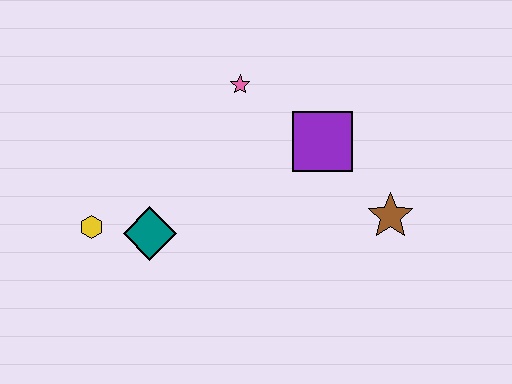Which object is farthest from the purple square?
The yellow hexagon is farthest from the purple square.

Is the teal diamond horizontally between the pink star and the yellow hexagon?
Yes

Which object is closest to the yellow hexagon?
The teal diamond is closest to the yellow hexagon.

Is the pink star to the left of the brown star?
Yes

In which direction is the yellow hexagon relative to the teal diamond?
The yellow hexagon is to the left of the teal diamond.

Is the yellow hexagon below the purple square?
Yes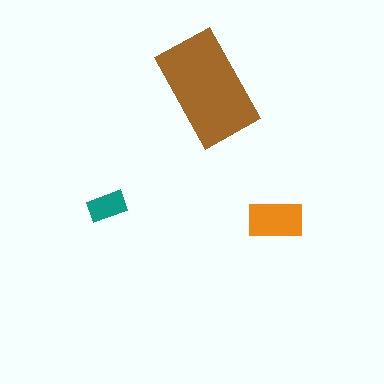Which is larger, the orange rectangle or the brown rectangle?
The brown one.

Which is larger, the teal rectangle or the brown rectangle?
The brown one.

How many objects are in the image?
There are 3 objects in the image.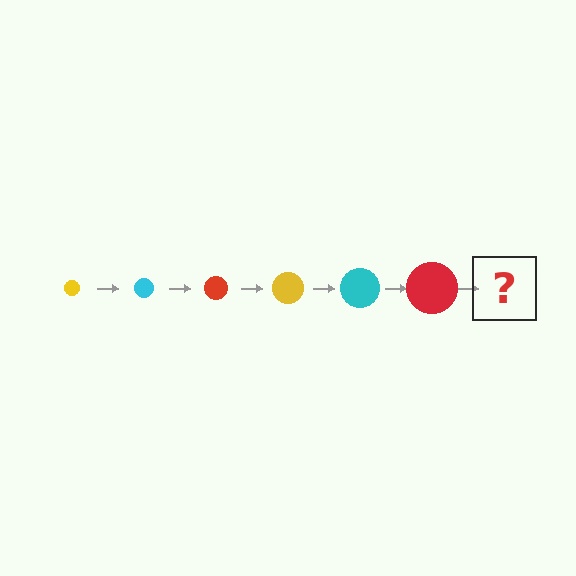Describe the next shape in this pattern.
It should be a yellow circle, larger than the previous one.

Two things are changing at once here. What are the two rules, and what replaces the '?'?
The two rules are that the circle grows larger each step and the color cycles through yellow, cyan, and red. The '?' should be a yellow circle, larger than the previous one.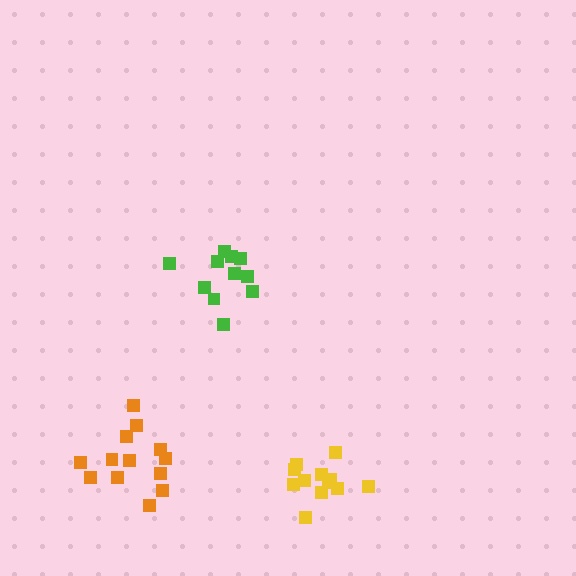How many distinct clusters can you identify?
There are 3 distinct clusters.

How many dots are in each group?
Group 1: 13 dots, Group 2: 12 dots, Group 3: 11 dots (36 total).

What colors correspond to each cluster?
The clusters are colored: orange, yellow, green.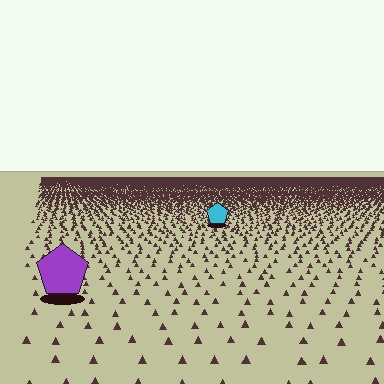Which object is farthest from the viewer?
The cyan pentagon is farthest from the viewer. It appears smaller and the ground texture around it is denser.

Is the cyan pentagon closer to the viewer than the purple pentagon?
No. The purple pentagon is closer — you can tell from the texture gradient: the ground texture is coarser near it.